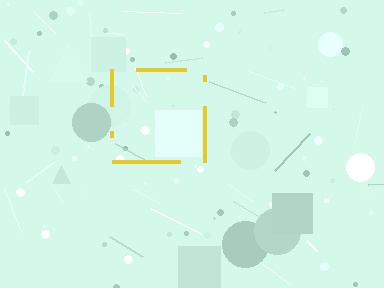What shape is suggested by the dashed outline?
The dashed outline suggests a square.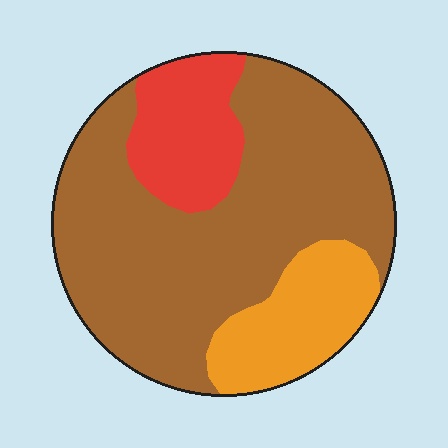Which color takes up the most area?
Brown, at roughly 65%.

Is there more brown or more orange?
Brown.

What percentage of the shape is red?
Red takes up less than a quarter of the shape.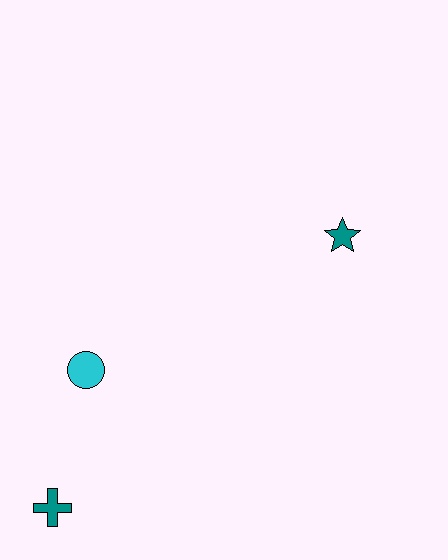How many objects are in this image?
There are 3 objects.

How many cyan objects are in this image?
There is 1 cyan object.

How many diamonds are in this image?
There are no diamonds.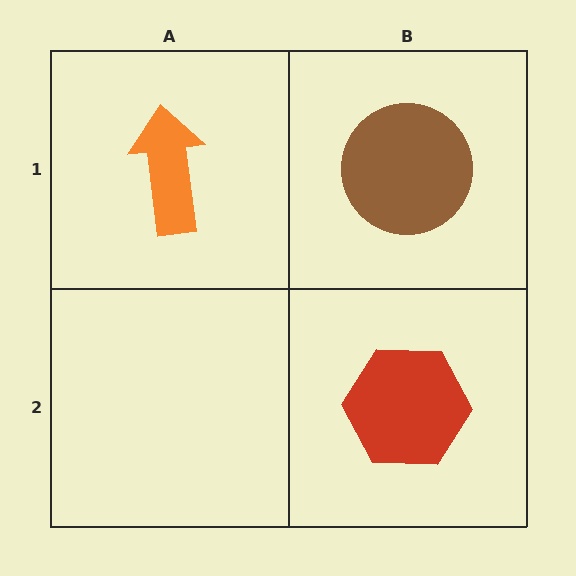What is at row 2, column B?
A red hexagon.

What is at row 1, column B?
A brown circle.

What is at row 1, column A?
An orange arrow.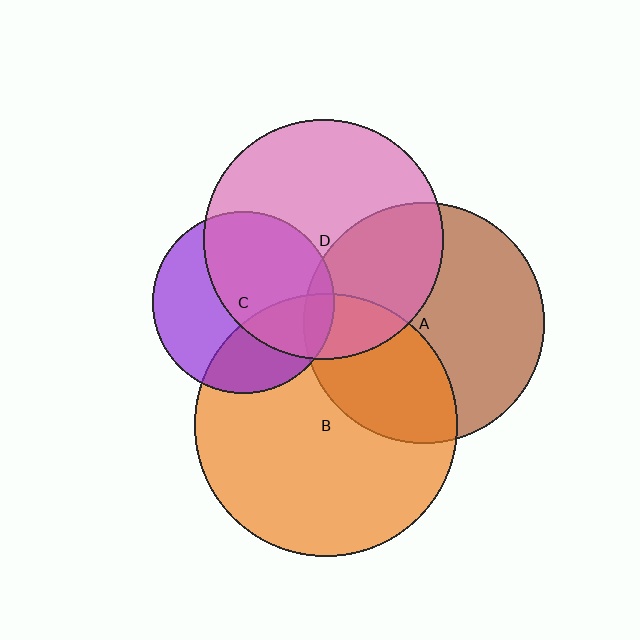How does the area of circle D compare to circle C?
Approximately 1.7 times.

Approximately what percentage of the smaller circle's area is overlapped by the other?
Approximately 30%.